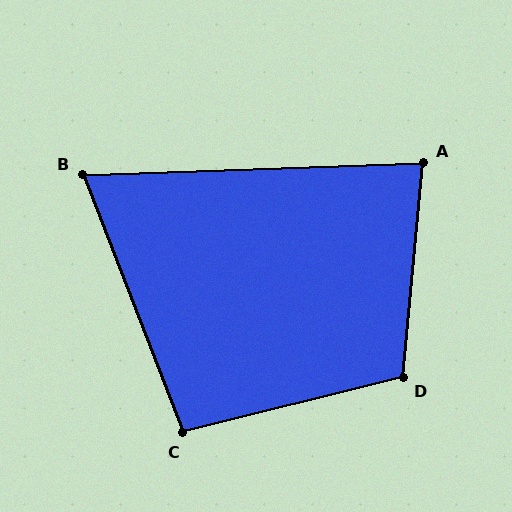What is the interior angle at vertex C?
Approximately 97 degrees (obtuse).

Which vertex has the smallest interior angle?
B, at approximately 71 degrees.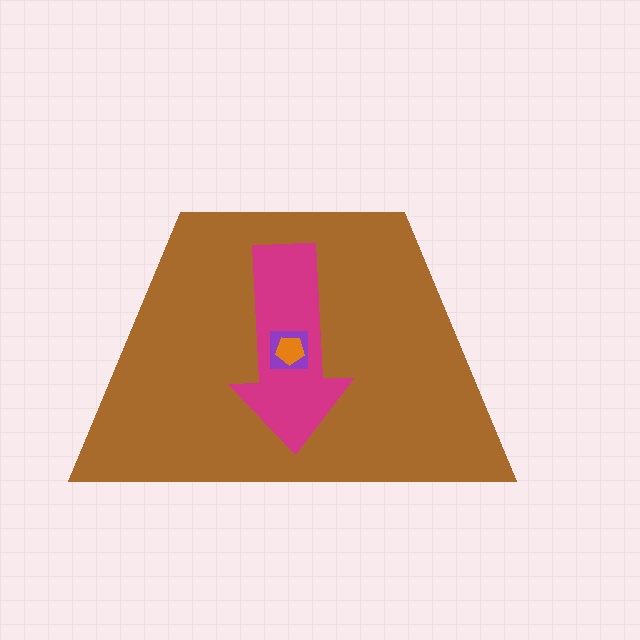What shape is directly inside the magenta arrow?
The purple square.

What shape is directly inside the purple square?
The orange pentagon.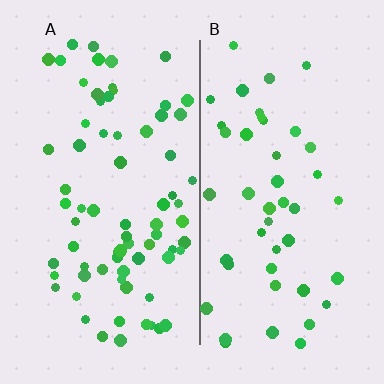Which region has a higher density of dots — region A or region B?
A (the left).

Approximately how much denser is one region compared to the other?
Approximately 1.6× — region A over region B.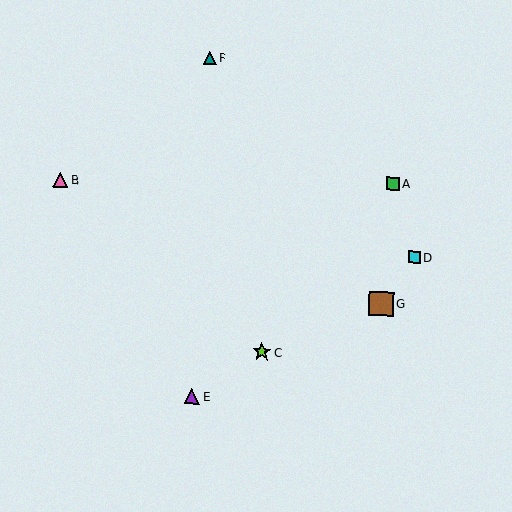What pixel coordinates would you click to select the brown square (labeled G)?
Click at (381, 303) to select the brown square G.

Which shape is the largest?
The brown square (labeled G) is the largest.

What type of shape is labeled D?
Shape D is a cyan square.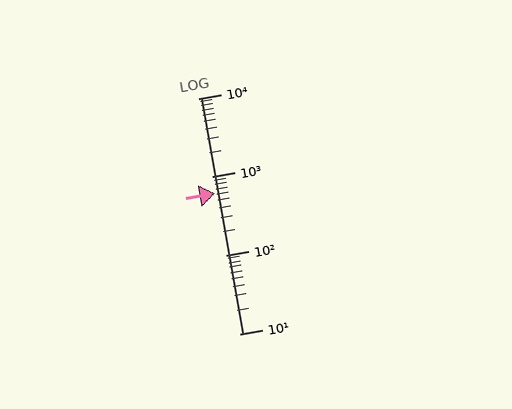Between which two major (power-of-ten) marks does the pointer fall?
The pointer is between 100 and 1000.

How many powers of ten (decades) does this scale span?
The scale spans 3 decades, from 10 to 10000.